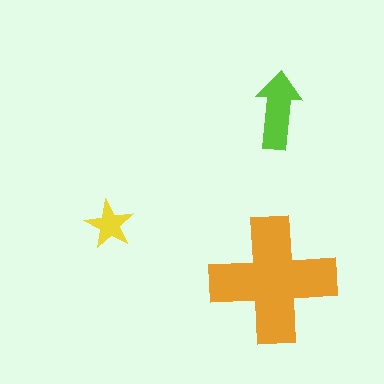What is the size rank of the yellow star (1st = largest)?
3rd.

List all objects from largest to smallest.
The orange cross, the lime arrow, the yellow star.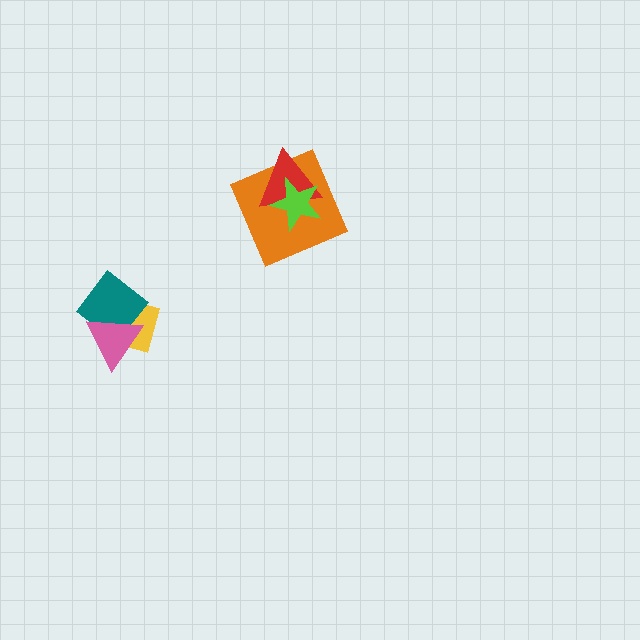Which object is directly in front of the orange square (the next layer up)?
The red triangle is directly in front of the orange square.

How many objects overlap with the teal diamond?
2 objects overlap with the teal diamond.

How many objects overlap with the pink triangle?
2 objects overlap with the pink triangle.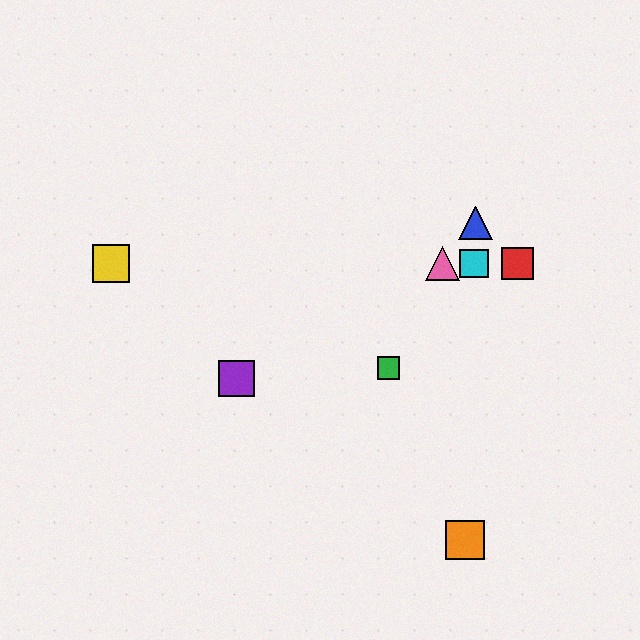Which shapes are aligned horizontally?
The red square, the yellow square, the cyan square, the pink triangle are aligned horizontally.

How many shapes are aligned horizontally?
4 shapes (the red square, the yellow square, the cyan square, the pink triangle) are aligned horizontally.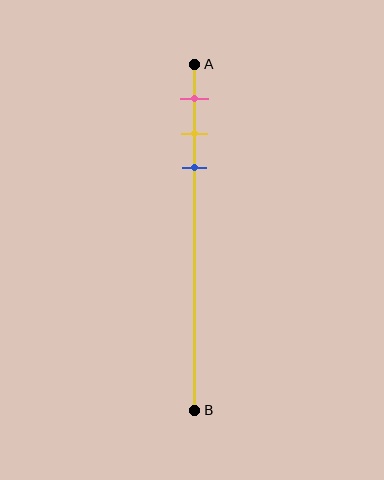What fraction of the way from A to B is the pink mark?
The pink mark is approximately 10% (0.1) of the way from A to B.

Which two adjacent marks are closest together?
The yellow and blue marks are the closest adjacent pair.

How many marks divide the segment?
There are 3 marks dividing the segment.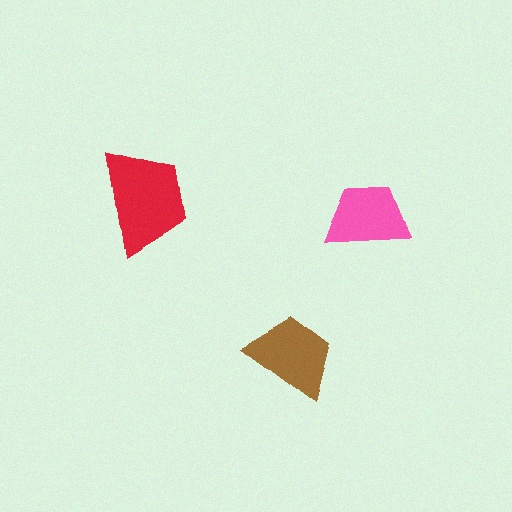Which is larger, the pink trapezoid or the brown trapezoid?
The brown one.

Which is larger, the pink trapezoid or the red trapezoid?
The red one.